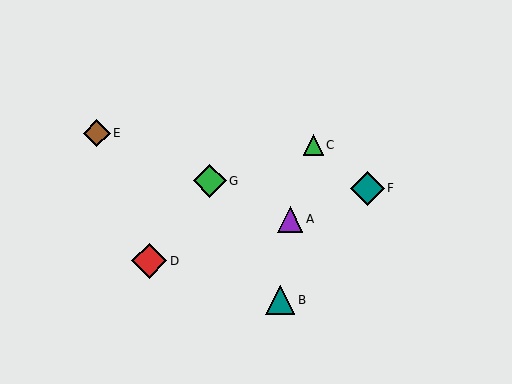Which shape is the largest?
The red diamond (labeled D) is the largest.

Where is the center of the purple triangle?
The center of the purple triangle is at (290, 219).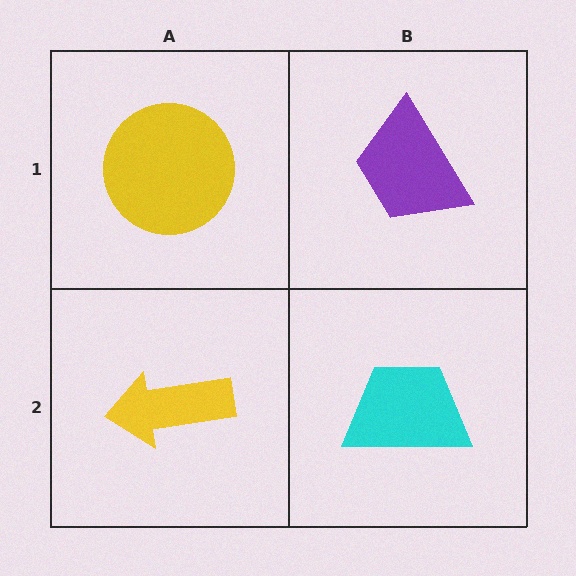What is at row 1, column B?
A purple trapezoid.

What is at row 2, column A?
A yellow arrow.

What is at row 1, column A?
A yellow circle.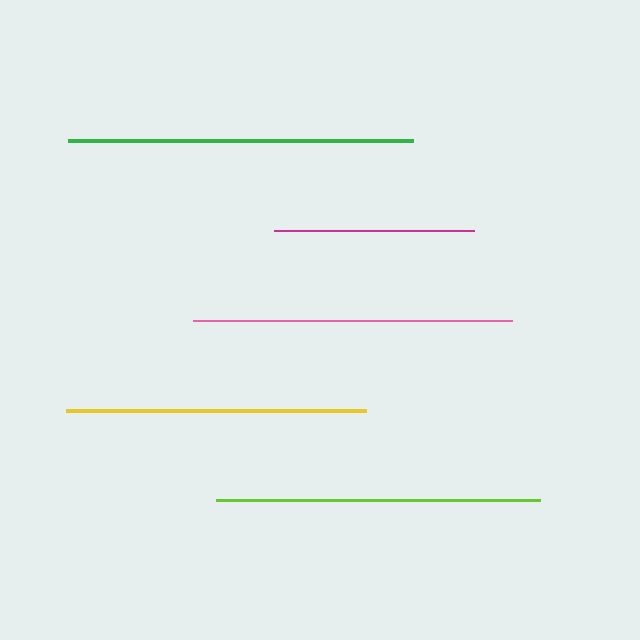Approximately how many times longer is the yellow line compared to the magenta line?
The yellow line is approximately 1.5 times the length of the magenta line.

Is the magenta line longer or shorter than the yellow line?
The yellow line is longer than the magenta line.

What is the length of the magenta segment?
The magenta segment is approximately 200 pixels long.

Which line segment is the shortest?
The magenta line is the shortest at approximately 200 pixels.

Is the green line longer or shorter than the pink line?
The green line is longer than the pink line.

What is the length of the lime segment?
The lime segment is approximately 325 pixels long.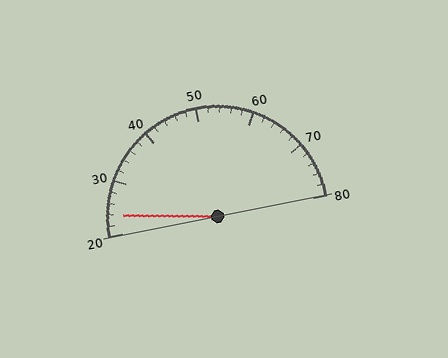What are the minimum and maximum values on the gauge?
The gauge ranges from 20 to 80.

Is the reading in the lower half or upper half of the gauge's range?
The reading is in the lower half of the range (20 to 80).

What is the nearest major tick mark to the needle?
The nearest major tick mark is 20.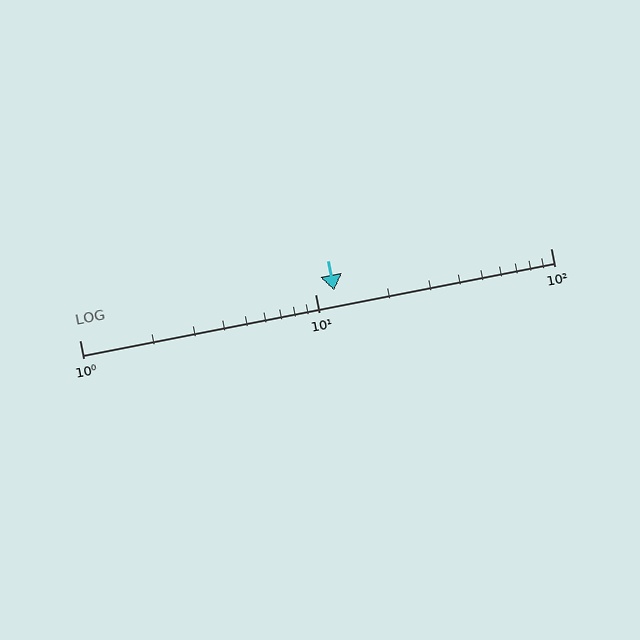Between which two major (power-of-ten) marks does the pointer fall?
The pointer is between 10 and 100.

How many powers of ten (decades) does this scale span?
The scale spans 2 decades, from 1 to 100.